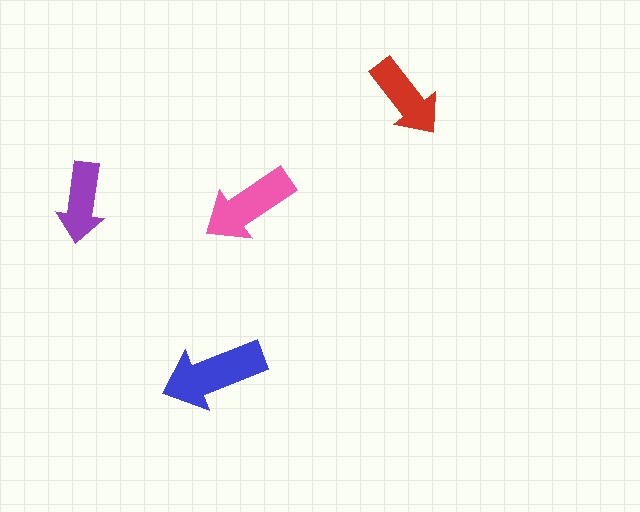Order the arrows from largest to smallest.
the blue one, the pink one, the red one, the purple one.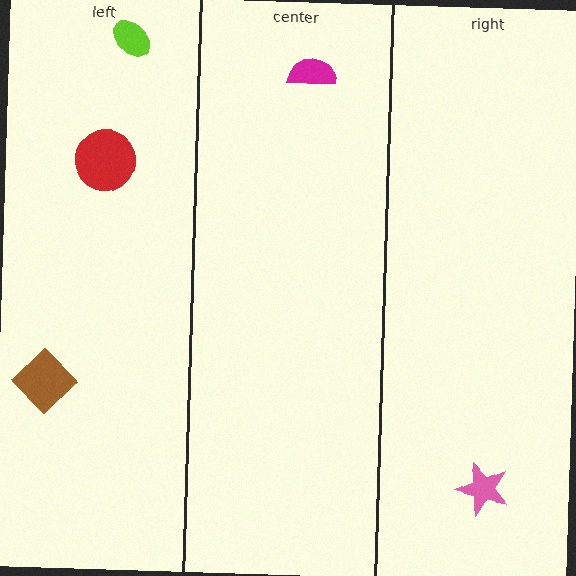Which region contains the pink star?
The right region.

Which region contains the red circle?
The left region.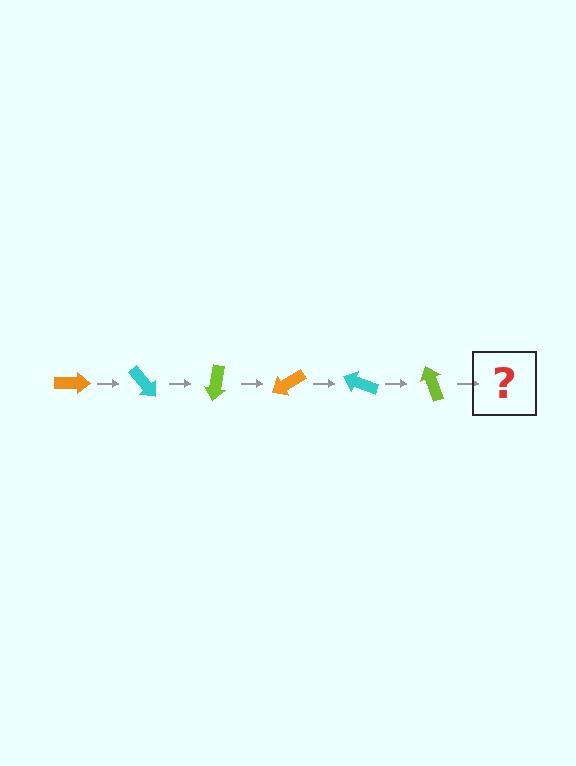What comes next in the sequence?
The next element should be an orange arrow, rotated 300 degrees from the start.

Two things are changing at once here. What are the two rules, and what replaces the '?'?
The two rules are that it rotates 50 degrees each step and the color cycles through orange, cyan, and lime. The '?' should be an orange arrow, rotated 300 degrees from the start.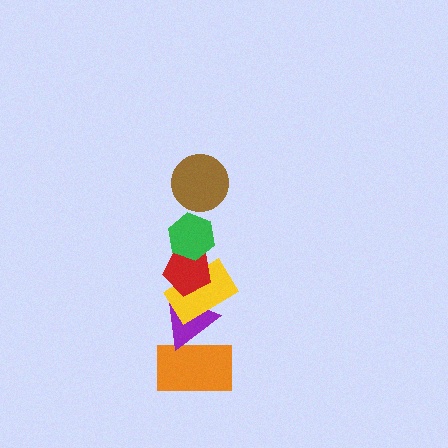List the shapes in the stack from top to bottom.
From top to bottom: the brown circle, the green hexagon, the red pentagon, the yellow rectangle, the purple triangle, the orange rectangle.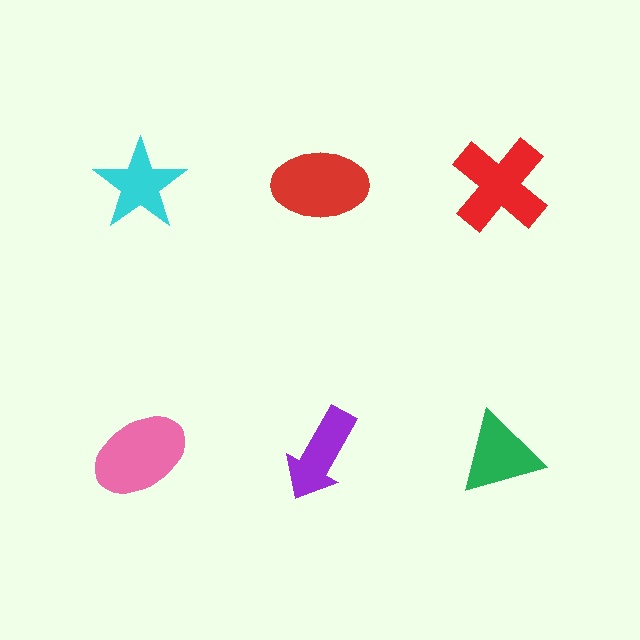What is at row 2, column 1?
A pink ellipse.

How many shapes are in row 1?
3 shapes.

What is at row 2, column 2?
A purple arrow.